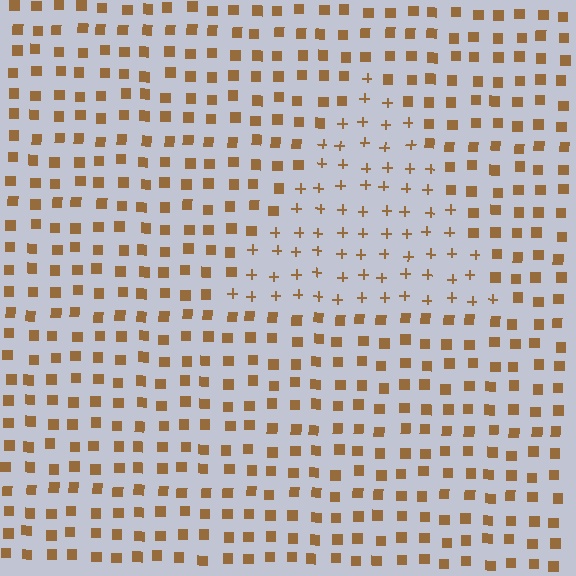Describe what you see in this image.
The image is filled with small brown elements arranged in a uniform grid. A triangle-shaped region contains plus signs, while the surrounding area contains squares. The boundary is defined purely by the change in element shape.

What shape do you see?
I see a triangle.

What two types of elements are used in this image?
The image uses plus signs inside the triangle region and squares outside it.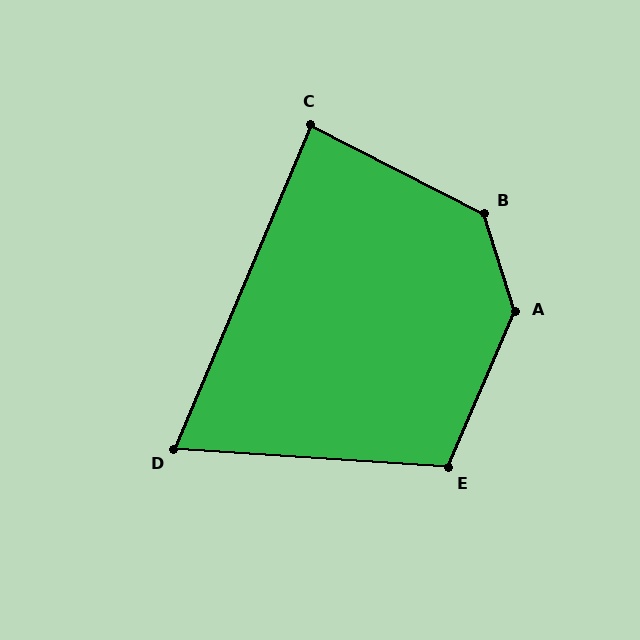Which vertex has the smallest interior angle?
D, at approximately 71 degrees.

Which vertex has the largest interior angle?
A, at approximately 139 degrees.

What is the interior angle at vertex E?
Approximately 110 degrees (obtuse).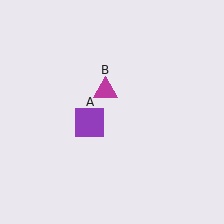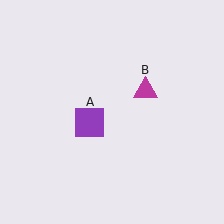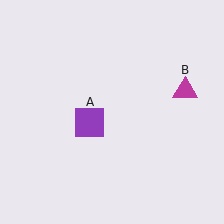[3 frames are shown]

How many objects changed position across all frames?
1 object changed position: magenta triangle (object B).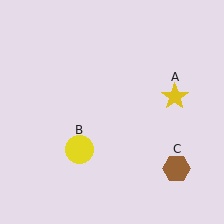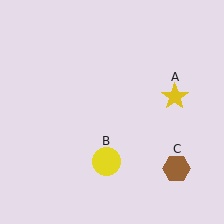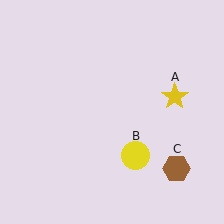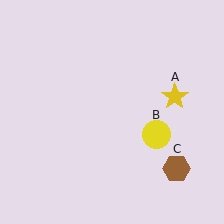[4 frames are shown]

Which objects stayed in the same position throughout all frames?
Yellow star (object A) and brown hexagon (object C) remained stationary.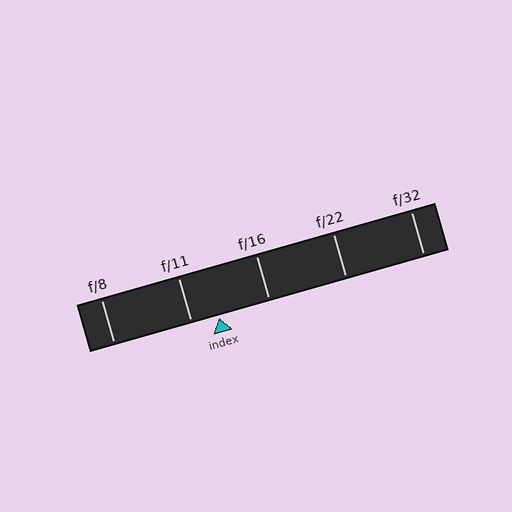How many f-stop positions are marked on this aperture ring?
There are 5 f-stop positions marked.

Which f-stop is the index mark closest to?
The index mark is closest to f/11.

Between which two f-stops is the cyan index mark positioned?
The index mark is between f/11 and f/16.